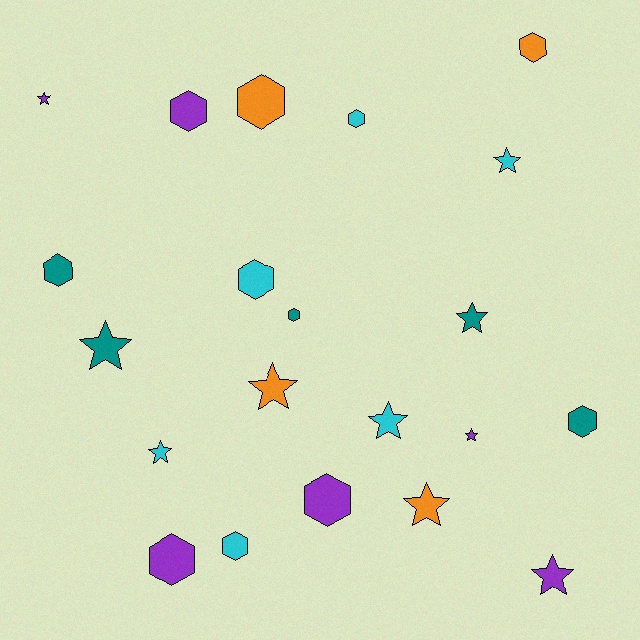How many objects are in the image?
There are 21 objects.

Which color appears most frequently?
Cyan, with 6 objects.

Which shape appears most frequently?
Hexagon, with 11 objects.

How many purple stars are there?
There are 3 purple stars.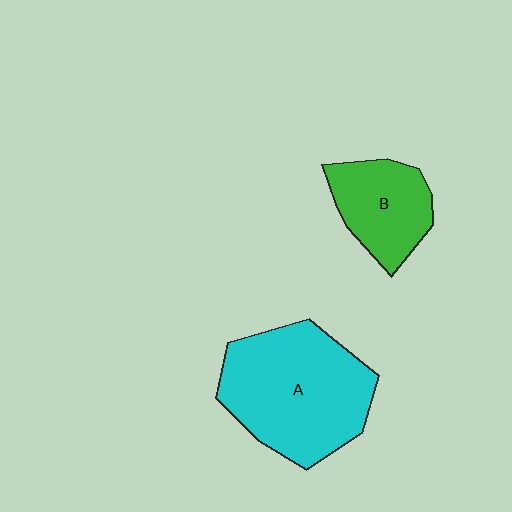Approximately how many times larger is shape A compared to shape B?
Approximately 1.9 times.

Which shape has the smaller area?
Shape B (green).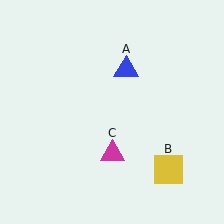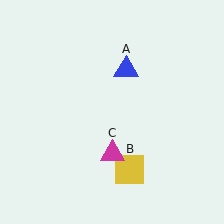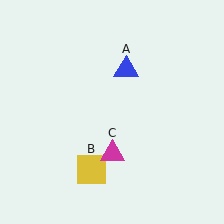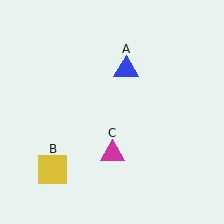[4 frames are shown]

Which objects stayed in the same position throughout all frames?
Blue triangle (object A) and magenta triangle (object C) remained stationary.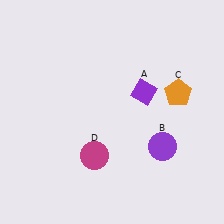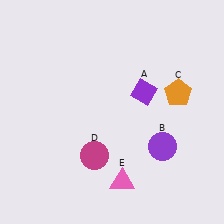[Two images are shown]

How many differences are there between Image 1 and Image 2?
There is 1 difference between the two images.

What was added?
A pink triangle (E) was added in Image 2.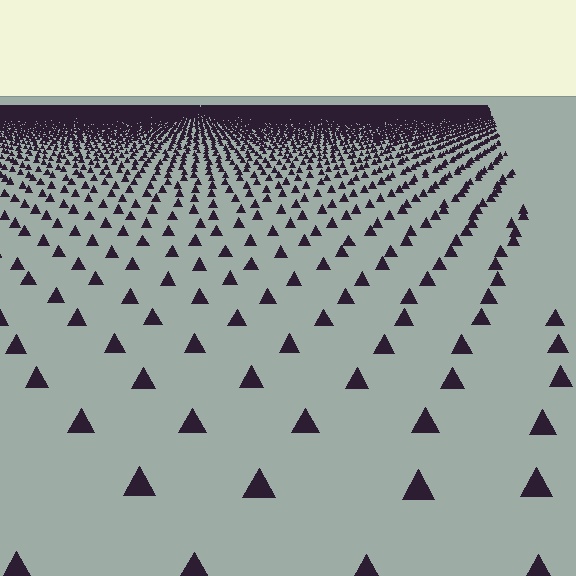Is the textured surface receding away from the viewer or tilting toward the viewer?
The surface is receding away from the viewer. Texture elements get smaller and denser toward the top.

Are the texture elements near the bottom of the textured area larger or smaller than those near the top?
Larger. Near the bottom, elements are closer to the viewer and appear at a bigger on-screen size.